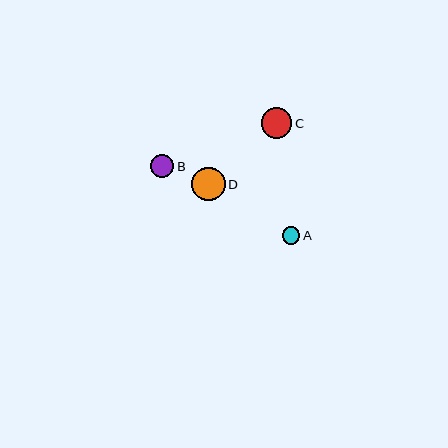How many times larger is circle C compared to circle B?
Circle C is approximately 1.3 times the size of circle B.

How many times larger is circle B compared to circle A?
Circle B is approximately 1.3 times the size of circle A.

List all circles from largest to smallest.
From largest to smallest: D, C, B, A.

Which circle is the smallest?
Circle A is the smallest with a size of approximately 18 pixels.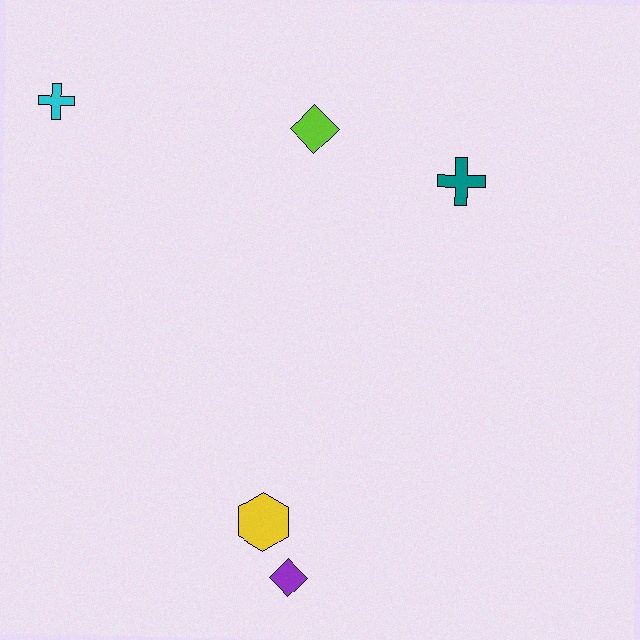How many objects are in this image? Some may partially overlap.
There are 5 objects.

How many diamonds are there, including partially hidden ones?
There are 2 diamonds.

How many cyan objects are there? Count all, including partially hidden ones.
There is 1 cyan object.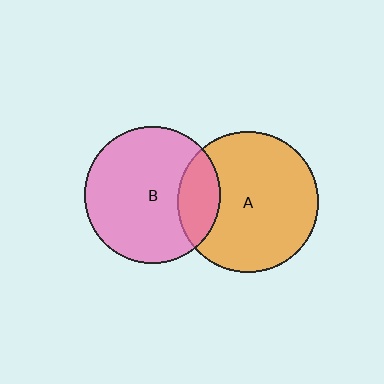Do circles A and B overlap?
Yes.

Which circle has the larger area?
Circle A (orange).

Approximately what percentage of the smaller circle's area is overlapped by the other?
Approximately 20%.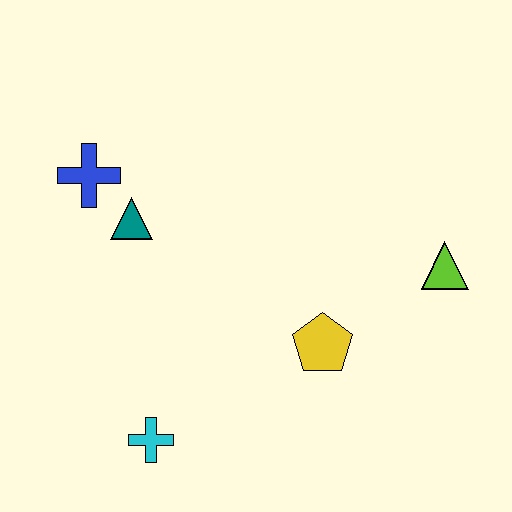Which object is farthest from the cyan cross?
The lime triangle is farthest from the cyan cross.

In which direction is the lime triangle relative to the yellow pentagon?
The lime triangle is to the right of the yellow pentagon.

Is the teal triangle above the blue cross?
No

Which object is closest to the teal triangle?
The blue cross is closest to the teal triangle.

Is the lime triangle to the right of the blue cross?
Yes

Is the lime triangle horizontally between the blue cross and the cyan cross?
No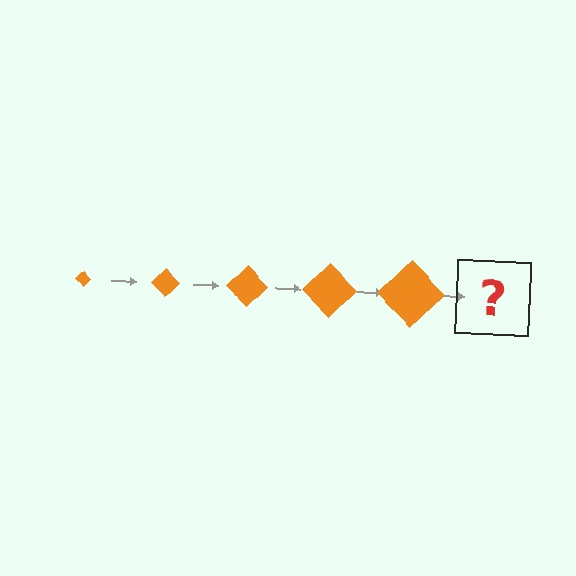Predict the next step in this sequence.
The next step is an orange diamond, larger than the previous one.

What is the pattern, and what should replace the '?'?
The pattern is that the diamond gets progressively larger each step. The '?' should be an orange diamond, larger than the previous one.